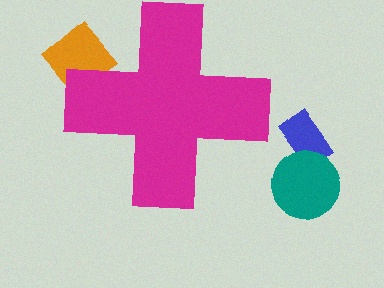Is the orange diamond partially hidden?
Yes, the orange diamond is partially hidden behind the magenta cross.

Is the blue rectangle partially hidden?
No, the blue rectangle is fully visible.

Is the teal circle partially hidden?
No, the teal circle is fully visible.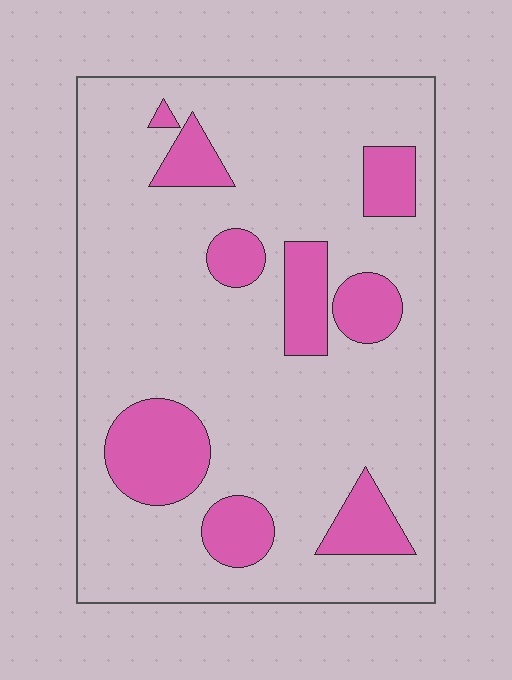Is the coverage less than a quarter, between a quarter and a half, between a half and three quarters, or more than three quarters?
Less than a quarter.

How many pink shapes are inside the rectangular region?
9.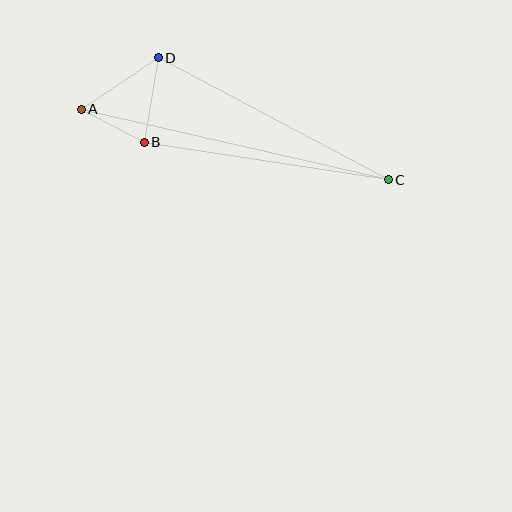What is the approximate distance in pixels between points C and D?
The distance between C and D is approximately 260 pixels.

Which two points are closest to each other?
Points A and B are closest to each other.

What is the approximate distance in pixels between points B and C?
The distance between B and C is approximately 247 pixels.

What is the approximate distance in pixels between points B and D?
The distance between B and D is approximately 86 pixels.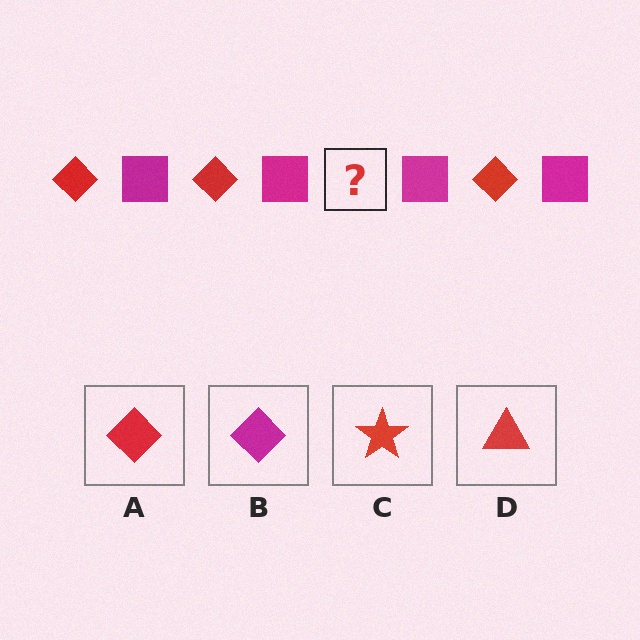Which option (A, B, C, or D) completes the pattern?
A.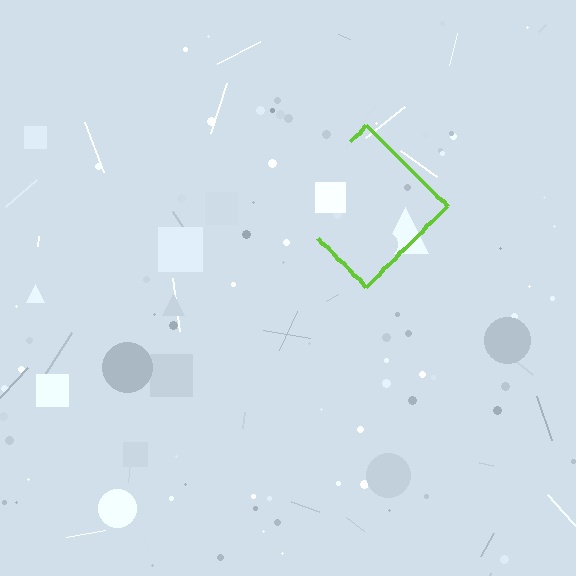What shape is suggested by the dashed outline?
The dashed outline suggests a diamond.